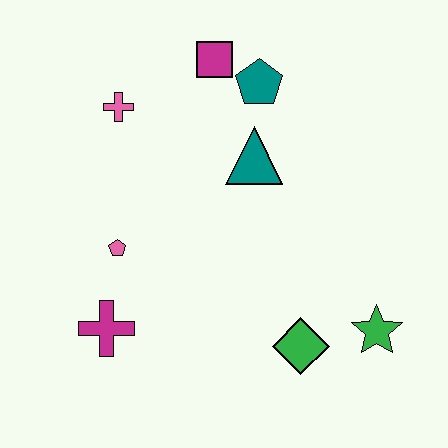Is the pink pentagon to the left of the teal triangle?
Yes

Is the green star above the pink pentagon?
No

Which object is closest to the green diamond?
The green star is closest to the green diamond.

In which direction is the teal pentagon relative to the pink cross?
The teal pentagon is to the right of the pink cross.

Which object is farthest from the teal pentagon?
The magenta cross is farthest from the teal pentagon.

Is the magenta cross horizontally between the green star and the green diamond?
No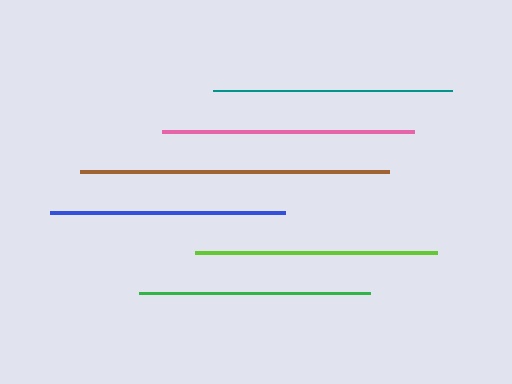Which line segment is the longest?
The brown line is the longest at approximately 309 pixels.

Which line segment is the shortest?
The green line is the shortest at approximately 231 pixels.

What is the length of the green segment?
The green segment is approximately 231 pixels long.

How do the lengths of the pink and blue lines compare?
The pink and blue lines are approximately the same length.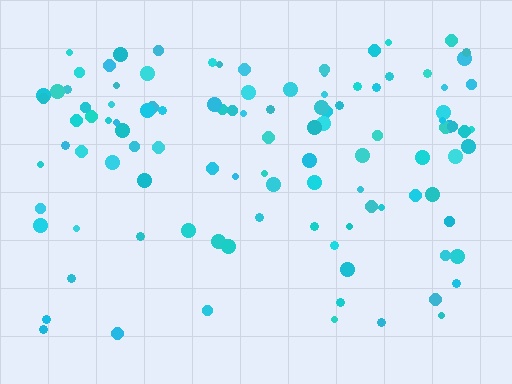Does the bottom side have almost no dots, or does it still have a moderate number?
Still a moderate number, just noticeably fewer than the top.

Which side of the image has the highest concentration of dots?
The top.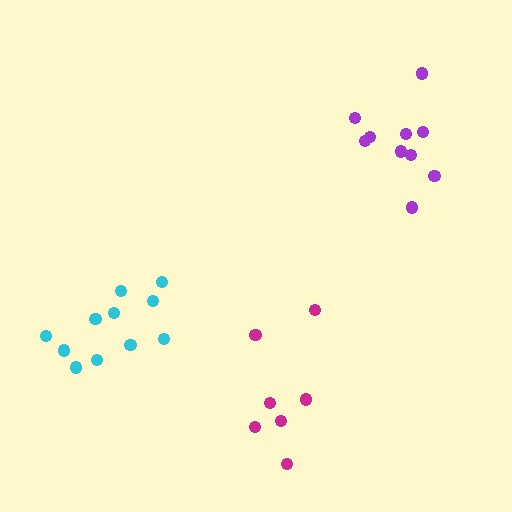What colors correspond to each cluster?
The clusters are colored: cyan, magenta, purple.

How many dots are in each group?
Group 1: 11 dots, Group 2: 7 dots, Group 3: 10 dots (28 total).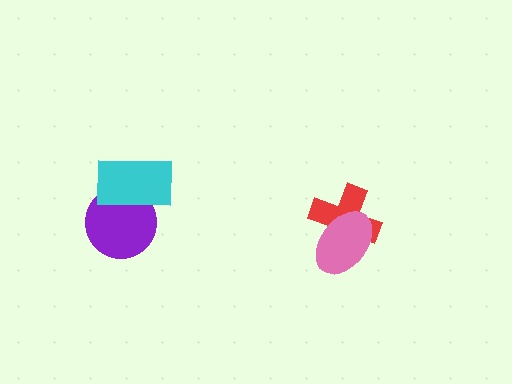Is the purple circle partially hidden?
Yes, it is partially covered by another shape.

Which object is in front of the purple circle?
The cyan rectangle is in front of the purple circle.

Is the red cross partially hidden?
Yes, it is partially covered by another shape.